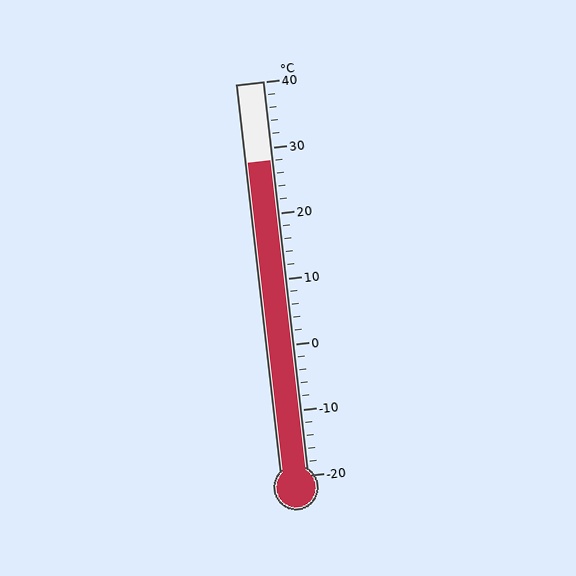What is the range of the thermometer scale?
The thermometer scale ranges from -20°C to 40°C.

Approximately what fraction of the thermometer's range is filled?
The thermometer is filled to approximately 80% of its range.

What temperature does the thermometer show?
The thermometer shows approximately 28°C.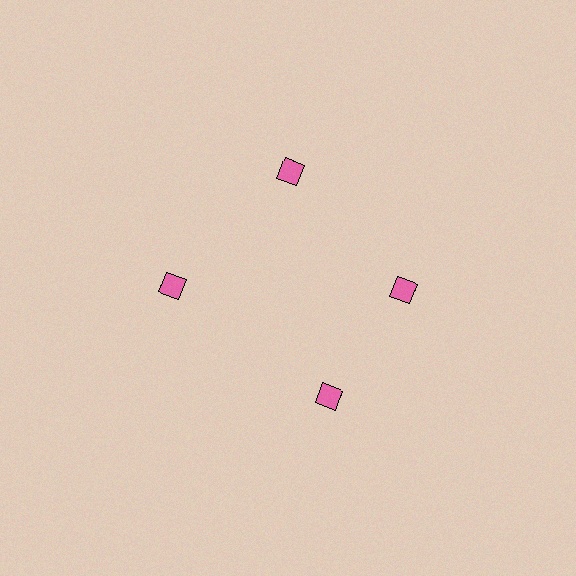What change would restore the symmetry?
The symmetry would be restored by rotating it back into even spacing with its neighbors so that all 4 squares sit at equal angles and equal distance from the center.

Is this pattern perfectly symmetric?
No. The 4 pink squares are arranged in a ring, but one element near the 6 o'clock position is rotated out of alignment along the ring, breaking the 4-fold rotational symmetry.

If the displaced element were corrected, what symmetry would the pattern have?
It would have 4-fold rotational symmetry — the pattern would map onto itself every 90 degrees.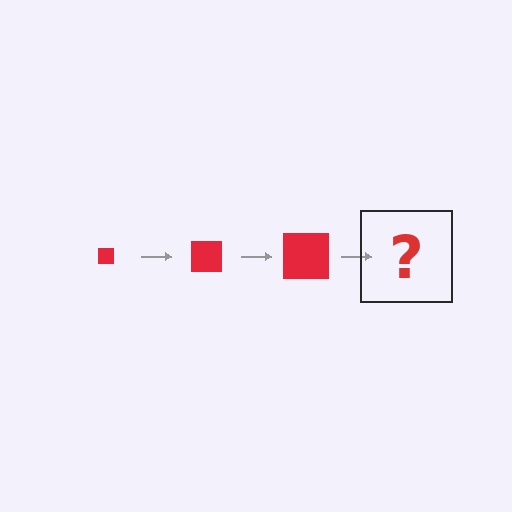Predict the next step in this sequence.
The next step is a red square, larger than the previous one.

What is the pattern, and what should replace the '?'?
The pattern is that the square gets progressively larger each step. The '?' should be a red square, larger than the previous one.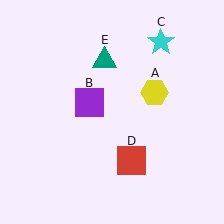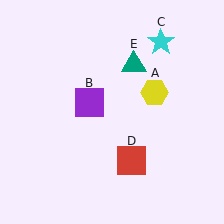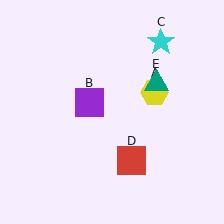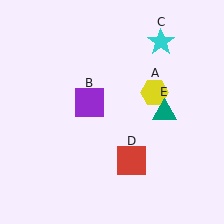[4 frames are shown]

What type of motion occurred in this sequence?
The teal triangle (object E) rotated clockwise around the center of the scene.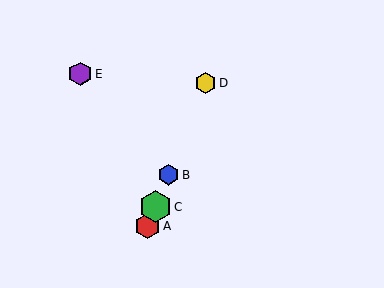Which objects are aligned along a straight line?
Objects A, B, C, D are aligned along a straight line.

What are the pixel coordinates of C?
Object C is at (156, 207).